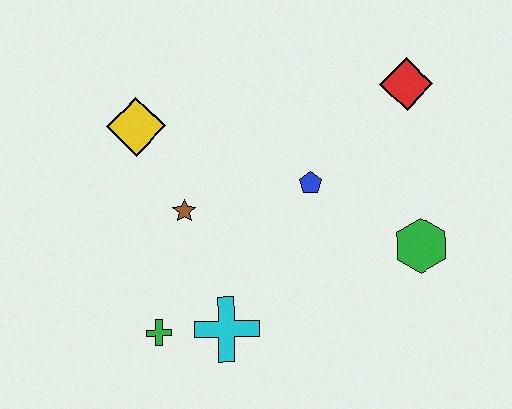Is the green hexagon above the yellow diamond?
No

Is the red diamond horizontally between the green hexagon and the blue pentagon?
Yes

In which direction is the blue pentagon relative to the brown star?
The blue pentagon is to the right of the brown star.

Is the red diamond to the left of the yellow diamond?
No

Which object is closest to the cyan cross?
The green cross is closest to the cyan cross.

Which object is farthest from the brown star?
The red diamond is farthest from the brown star.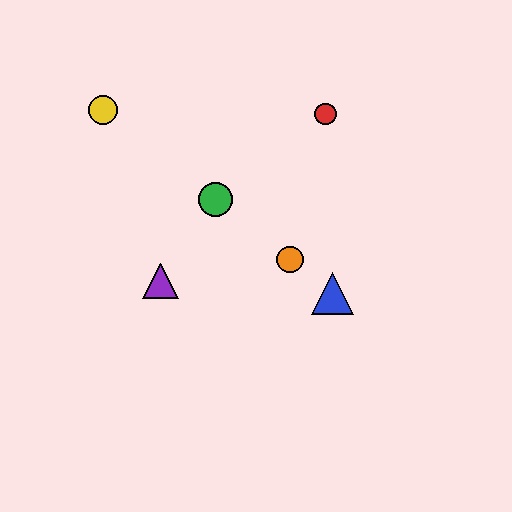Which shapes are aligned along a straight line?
The blue triangle, the green circle, the yellow circle, the orange circle are aligned along a straight line.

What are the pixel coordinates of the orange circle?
The orange circle is at (290, 259).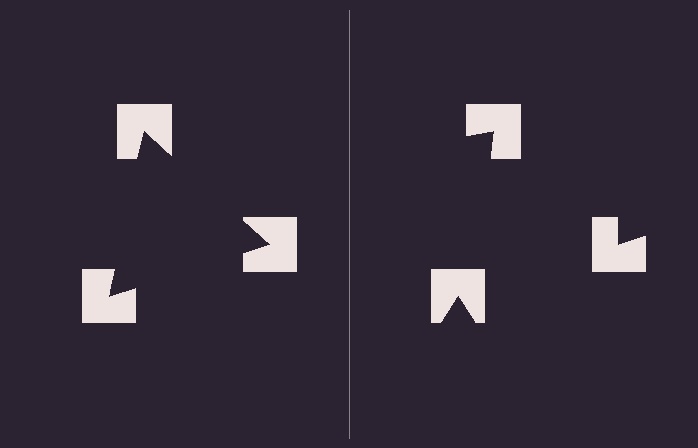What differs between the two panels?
The notched squares are positioned identically on both sides; only the wedge orientations differ. On the left they align to a triangle; on the right they are misaligned.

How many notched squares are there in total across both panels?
6 — 3 on each side.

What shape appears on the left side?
An illusory triangle.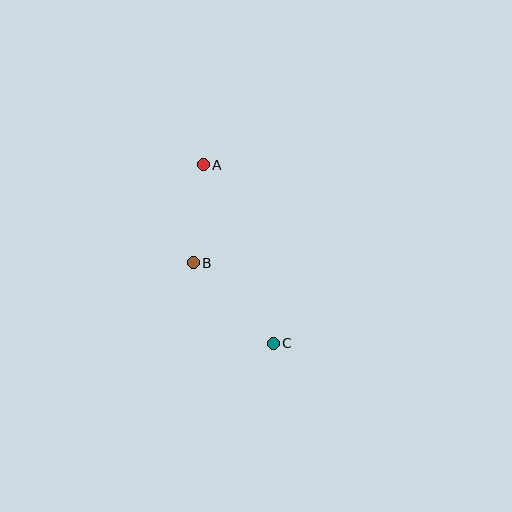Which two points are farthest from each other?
Points A and C are farthest from each other.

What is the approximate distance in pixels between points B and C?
The distance between B and C is approximately 114 pixels.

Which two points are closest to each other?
Points A and B are closest to each other.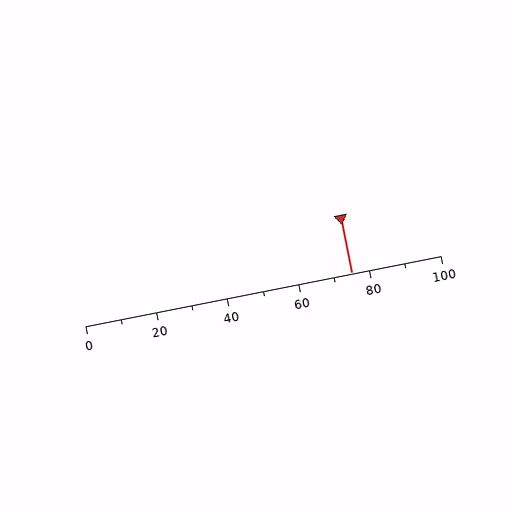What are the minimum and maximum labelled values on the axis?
The axis runs from 0 to 100.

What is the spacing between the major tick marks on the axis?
The major ticks are spaced 20 apart.